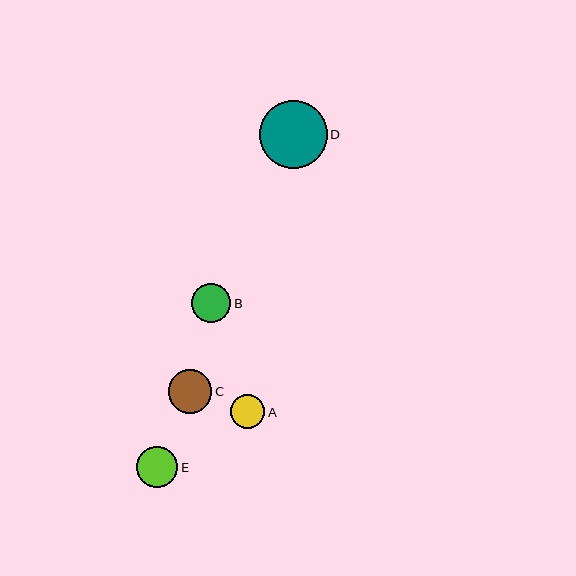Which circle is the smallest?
Circle A is the smallest with a size of approximately 34 pixels.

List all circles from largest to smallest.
From largest to smallest: D, C, E, B, A.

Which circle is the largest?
Circle D is the largest with a size of approximately 68 pixels.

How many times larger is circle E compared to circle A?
Circle E is approximately 1.2 times the size of circle A.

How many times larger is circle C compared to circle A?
Circle C is approximately 1.3 times the size of circle A.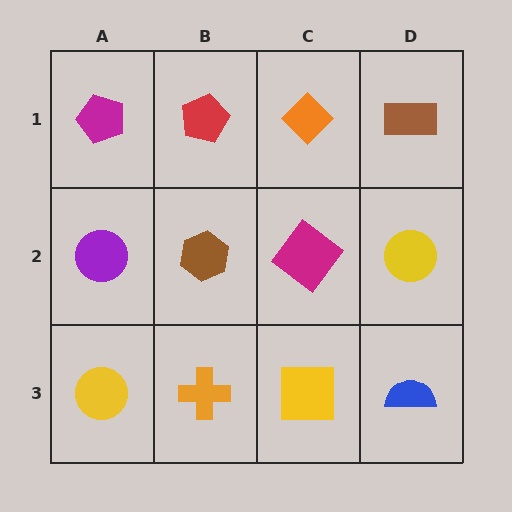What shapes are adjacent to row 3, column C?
A magenta diamond (row 2, column C), an orange cross (row 3, column B), a blue semicircle (row 3, column D).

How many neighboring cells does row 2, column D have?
3.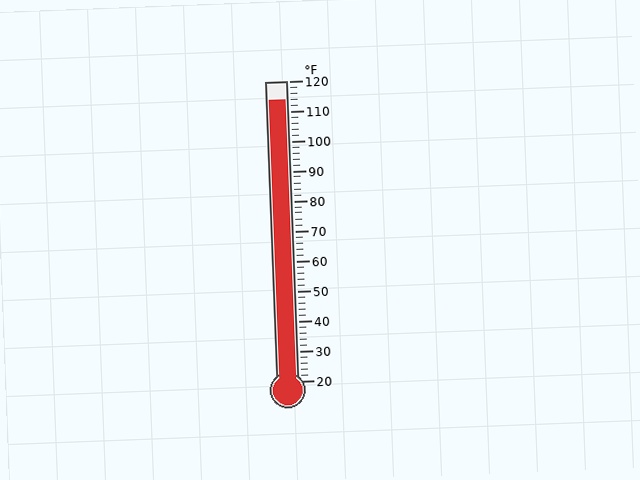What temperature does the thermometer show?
The thermometer shows approximately 114°F.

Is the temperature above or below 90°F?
The temperature is above 90°F.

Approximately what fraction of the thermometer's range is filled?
The thermometer is filled to approximately 95% of its range.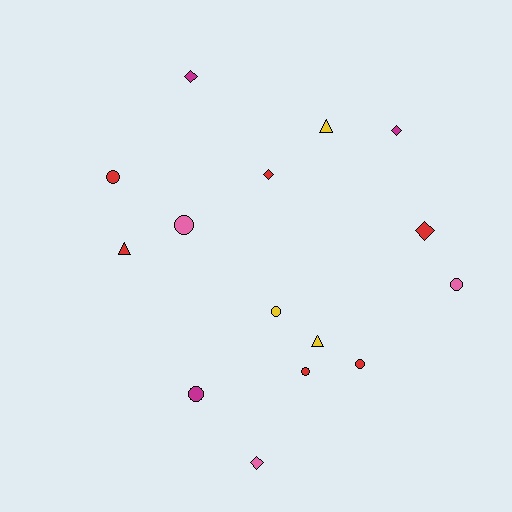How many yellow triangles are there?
There are 2 yellow triangles.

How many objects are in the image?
There are 15 objects.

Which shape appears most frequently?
Circle, with 7 objects.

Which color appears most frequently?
Red, with 6 objects.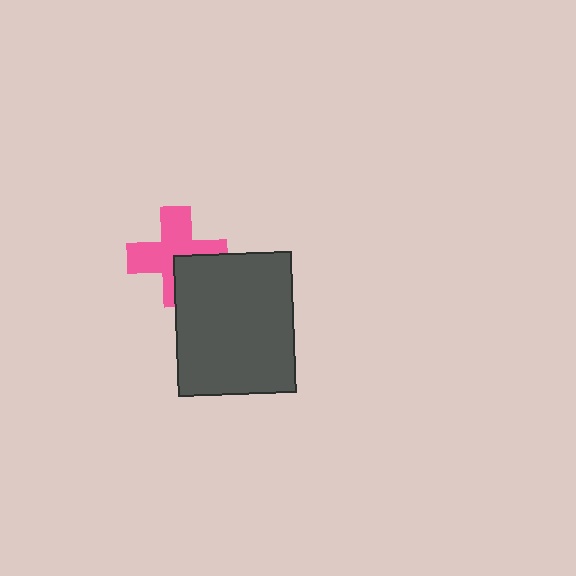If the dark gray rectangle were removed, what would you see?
You would see the complete pink cross.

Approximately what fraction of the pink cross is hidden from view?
Roughly 31% of the pink cross is hidden behind the dark gray rectangle.